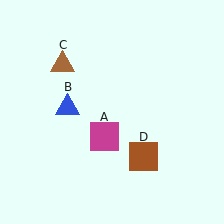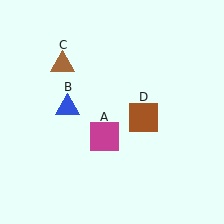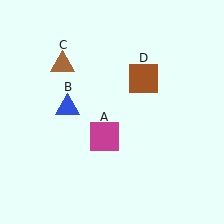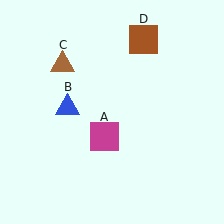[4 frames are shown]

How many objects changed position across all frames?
1 object changed position: brown square (object D).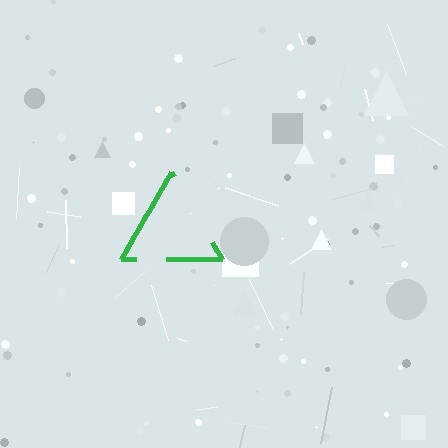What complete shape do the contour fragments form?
The contour fragments form a triangle.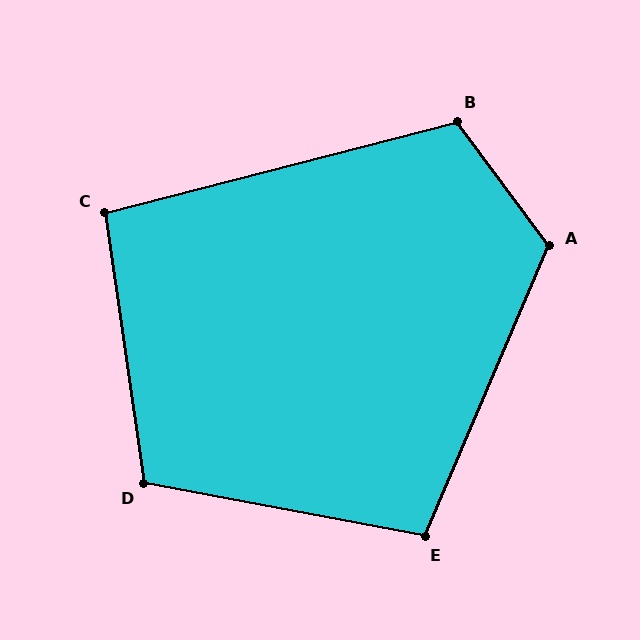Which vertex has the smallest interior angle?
C, at approximately 96 degrees.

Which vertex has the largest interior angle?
A, at approximately 120 degrees.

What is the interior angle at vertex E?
Approximately 102 degrees (obtuse).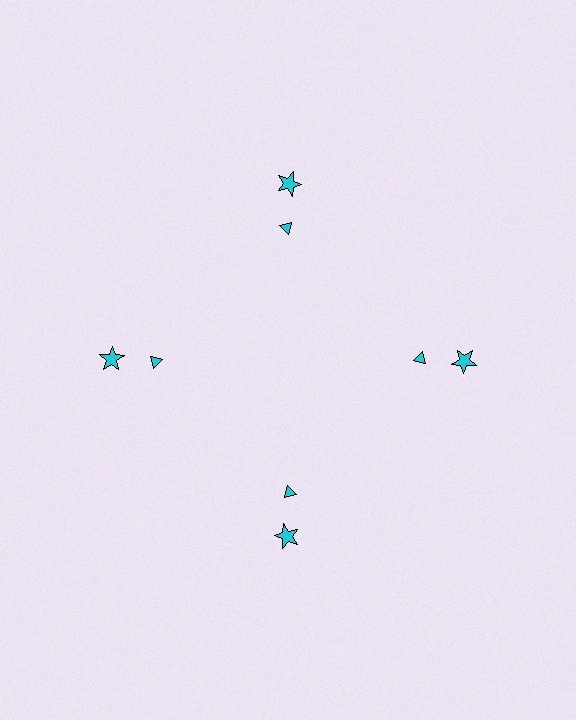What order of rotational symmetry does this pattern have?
This pattern has 4-fold rotational symmetry.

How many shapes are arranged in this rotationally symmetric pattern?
There are 8 shapes, arranged in 4 groups of 2.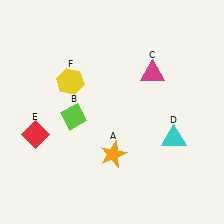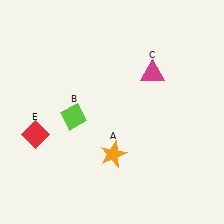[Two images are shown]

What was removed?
The cyan triangle (D), the yellow hexagon (F) were removed in Image 2.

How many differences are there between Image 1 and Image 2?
There are 2 differences between the two images.